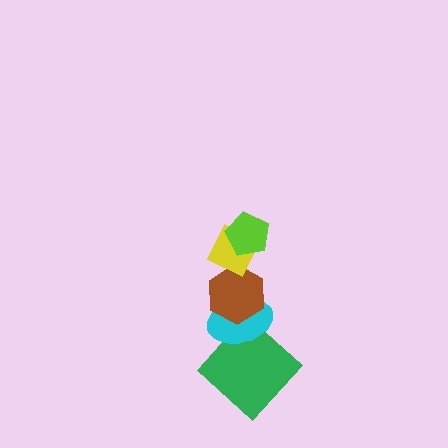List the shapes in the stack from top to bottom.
From top to bottom: the lime pentagon, the yellow diamond, the brown hexagon, the cyan ellipse, the green diamond.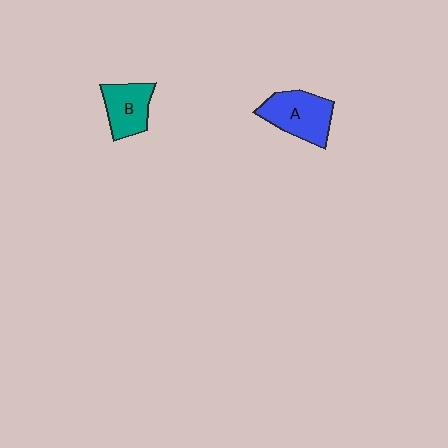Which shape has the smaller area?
Shape B (teal).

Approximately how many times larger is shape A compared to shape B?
Approximately 1.3 times.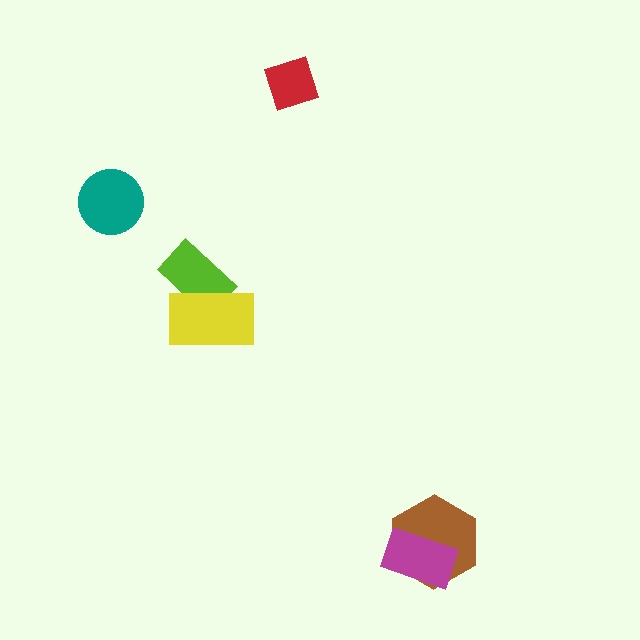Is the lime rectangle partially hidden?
Yes, it is partially covered by another shape.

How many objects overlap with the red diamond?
0 objects overlap with the red diamond.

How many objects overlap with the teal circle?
0 objects overlap with the teal circle.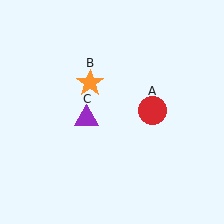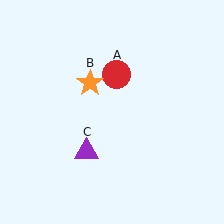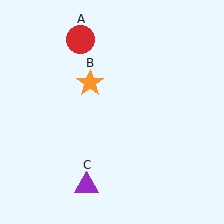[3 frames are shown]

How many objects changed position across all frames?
2 objects changed position: red circle (object A), purple triangle (object C).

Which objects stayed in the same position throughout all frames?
Orange star (object B) remained stationary.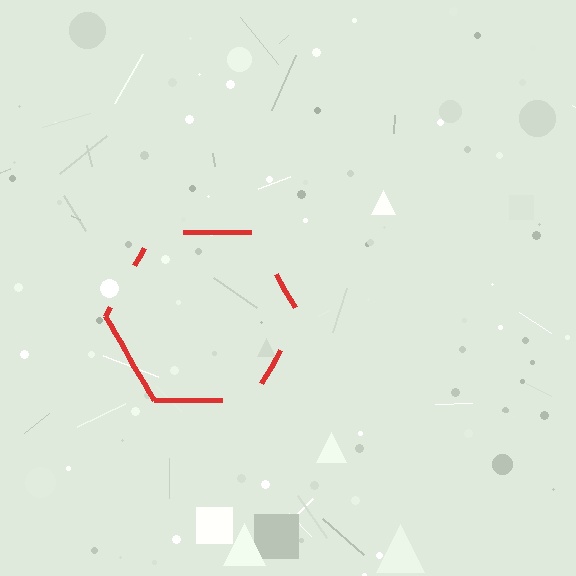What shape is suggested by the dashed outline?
The dashed outline suggests a hexagon.